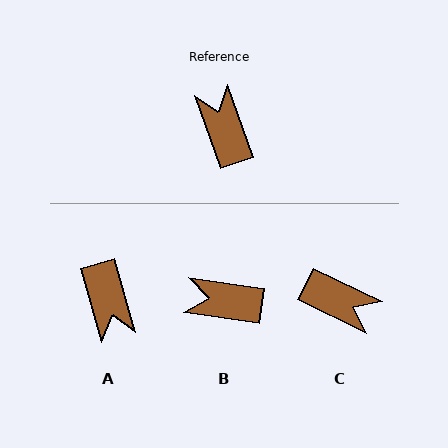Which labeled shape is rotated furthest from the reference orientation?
A, about 177 degrees away.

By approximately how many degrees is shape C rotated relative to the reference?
Approximately 135 degrees clockwise.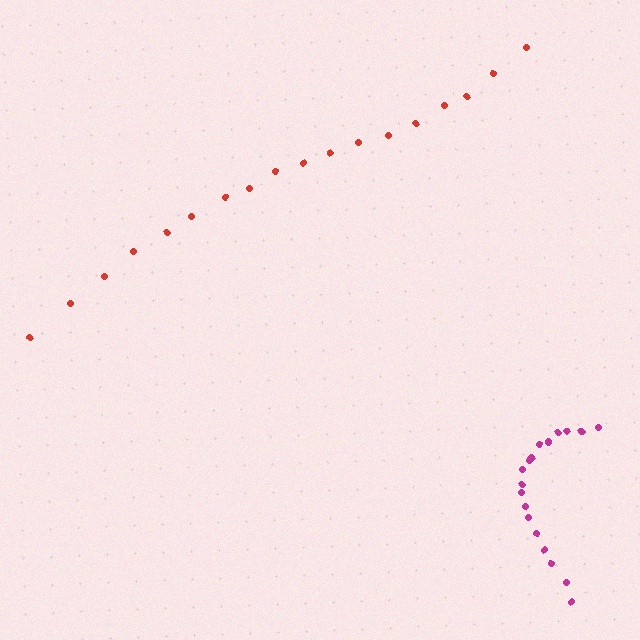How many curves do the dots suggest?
There are 2 distinct paths.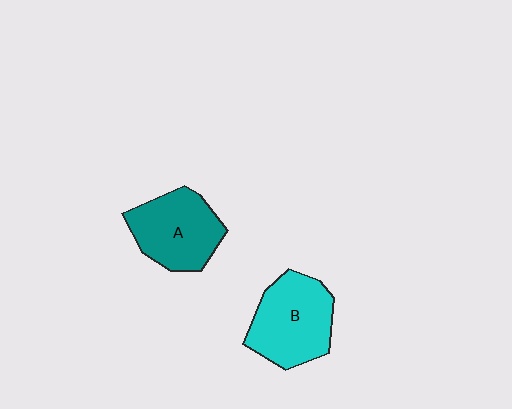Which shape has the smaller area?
Shape A (teal).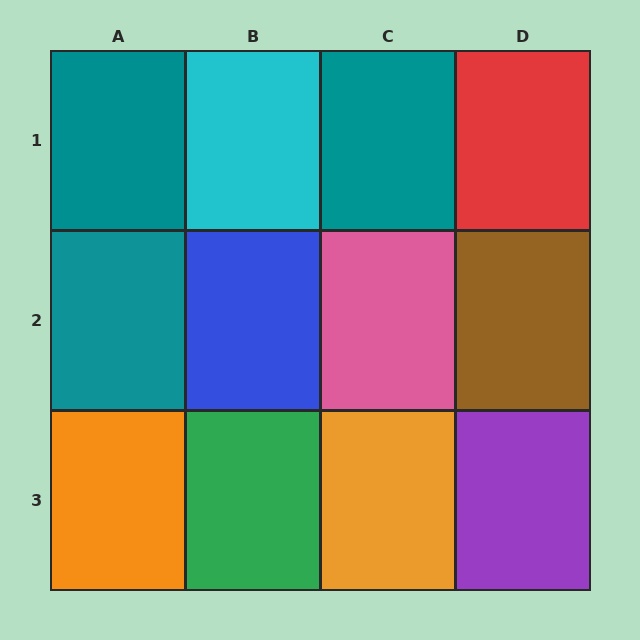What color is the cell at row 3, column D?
Purple.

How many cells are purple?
1 cell is purple.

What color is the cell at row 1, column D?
Red.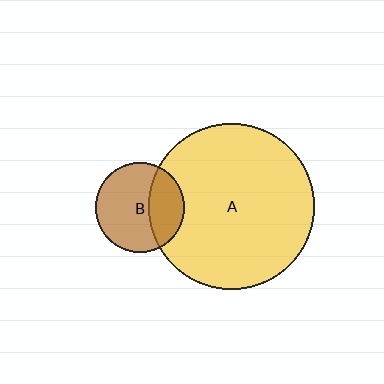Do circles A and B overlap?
Yes.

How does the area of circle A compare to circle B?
Approximately 3.4 times.